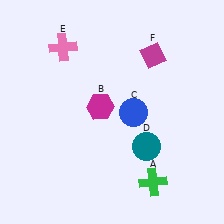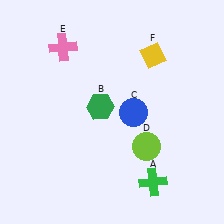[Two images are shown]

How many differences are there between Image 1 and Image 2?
There are 3 differences between the two images.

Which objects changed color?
B changed from magenta to green. D changed from teal to lime. F changed from magenta to yellow.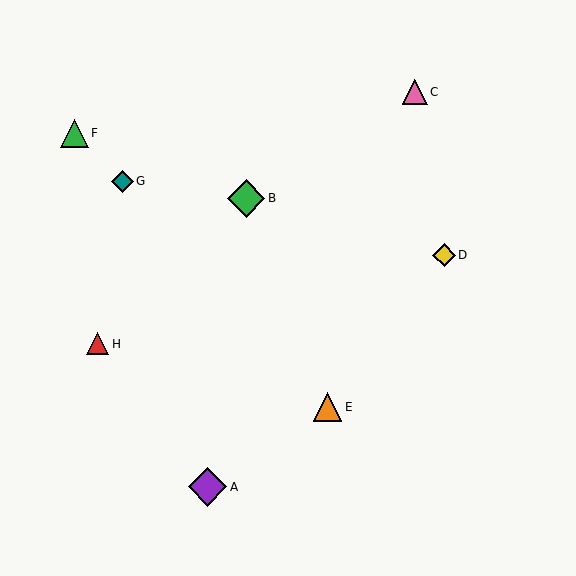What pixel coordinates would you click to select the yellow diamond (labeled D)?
Click at (444, 255) to select the yellow diamond D.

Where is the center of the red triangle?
The center of the red triangle is at (98, 344).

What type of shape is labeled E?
Shape E is an orange triangle.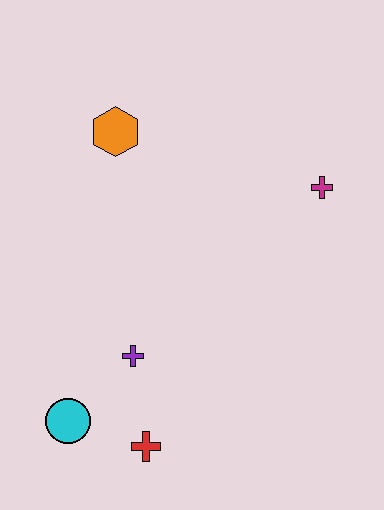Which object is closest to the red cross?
The cyan circle is closest to the red cross.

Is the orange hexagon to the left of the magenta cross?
Yes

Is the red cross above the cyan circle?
No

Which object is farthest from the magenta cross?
The cyan circle is farthest from the magenta cross.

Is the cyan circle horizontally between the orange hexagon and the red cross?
No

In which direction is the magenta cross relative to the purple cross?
The magenta cross is to the right of the purple cross.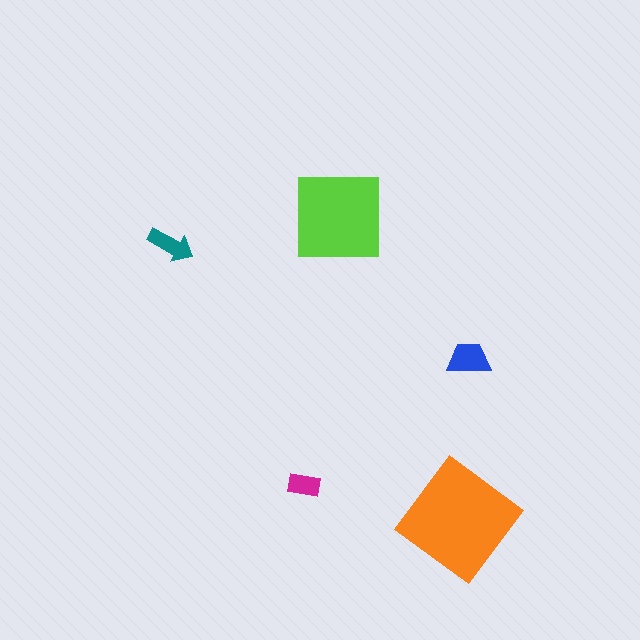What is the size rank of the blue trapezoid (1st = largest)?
3rd.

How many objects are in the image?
There are 5 objects in the image.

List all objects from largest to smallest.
The orange diamond, the lime square, the blue trapezoid, the teal arrow, the magenta rectangle.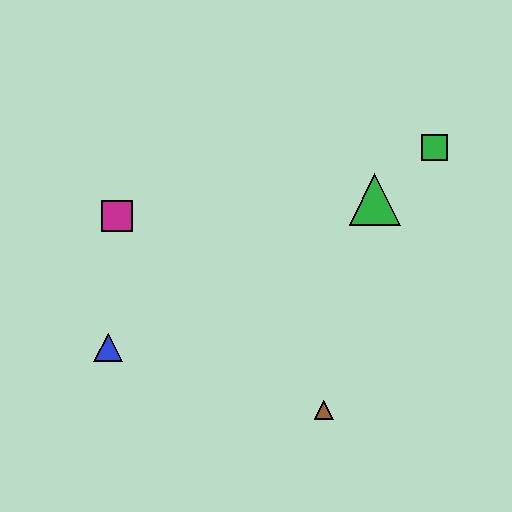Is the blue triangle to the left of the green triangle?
Yes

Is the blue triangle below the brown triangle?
No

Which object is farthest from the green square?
The blue triangle is farthest from the green square.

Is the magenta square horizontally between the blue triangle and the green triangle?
Yes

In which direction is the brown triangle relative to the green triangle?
The brown triangle is below the green triangle.